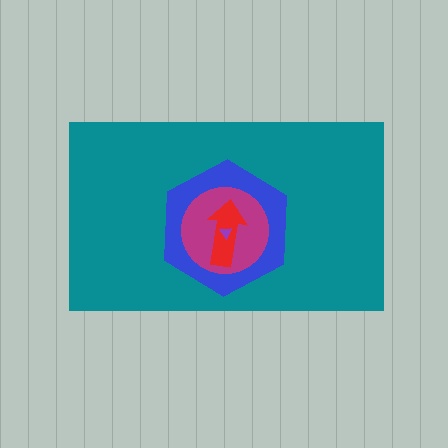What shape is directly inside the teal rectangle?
The blue hexagon.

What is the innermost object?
The purple triangle.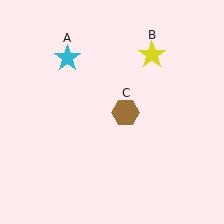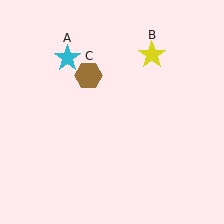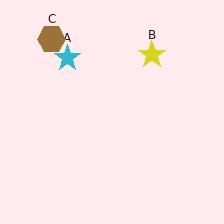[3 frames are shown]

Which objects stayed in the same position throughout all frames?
Cyan star (object A) and yellow star (object B) remained stationary.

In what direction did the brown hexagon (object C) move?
The brown hexagon (object C) moved up and to the left.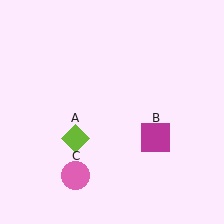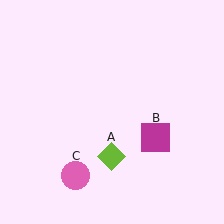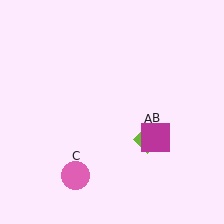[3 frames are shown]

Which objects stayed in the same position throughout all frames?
Magenta square (object B) and pink circle (object C) remained stationary.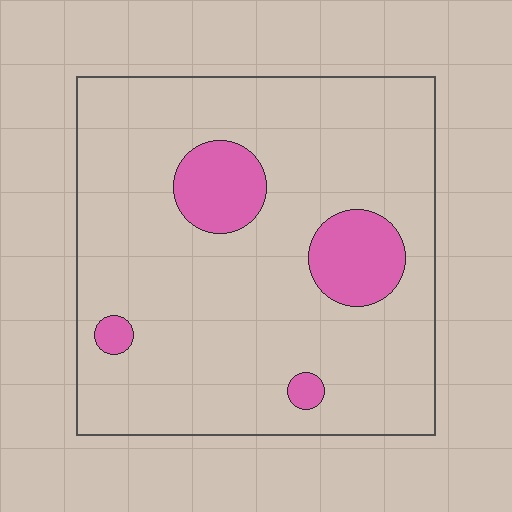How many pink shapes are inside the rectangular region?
4.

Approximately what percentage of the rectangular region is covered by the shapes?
Approximately 15%.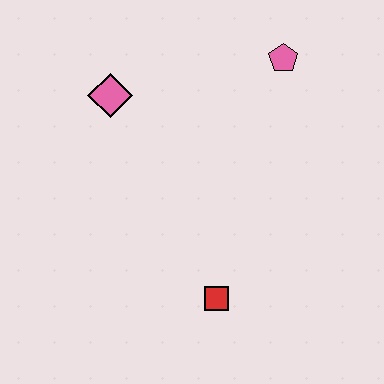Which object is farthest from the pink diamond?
The red square is farthest from the pink diamond.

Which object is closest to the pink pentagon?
The pink diamond is closest to the pink pentagon.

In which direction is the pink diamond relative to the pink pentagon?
The pink diamond is to the left of the pink pentagon.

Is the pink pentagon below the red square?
No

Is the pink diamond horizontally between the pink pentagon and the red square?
No